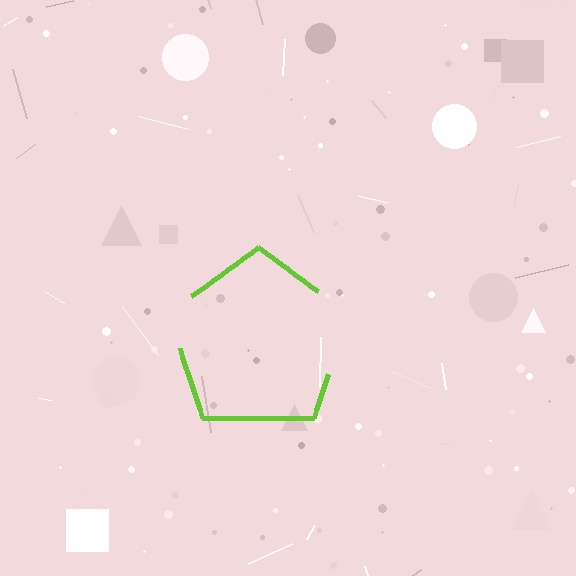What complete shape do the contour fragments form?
The contour fragments form a pentagon.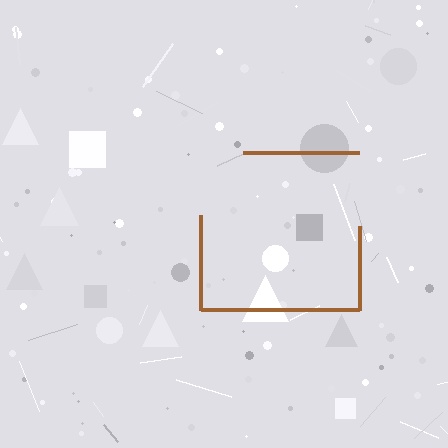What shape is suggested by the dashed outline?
The dashed outline suggests a square.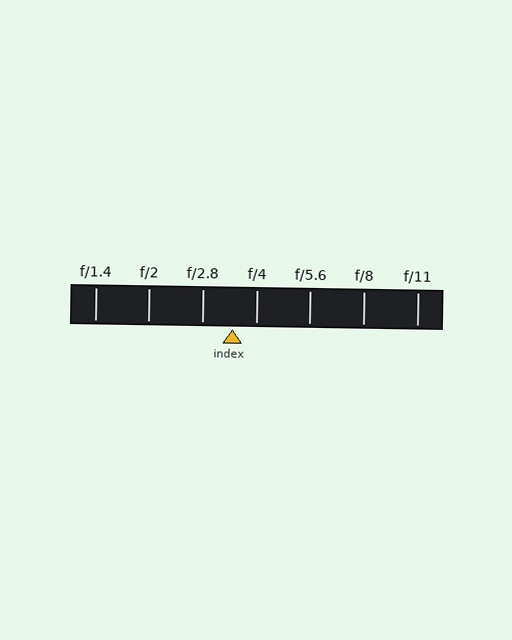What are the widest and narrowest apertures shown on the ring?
The widest aperture shown is f/1.4 and the narrowest is f/11.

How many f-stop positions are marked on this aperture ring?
There are 7 f-stop positions marked.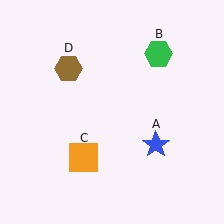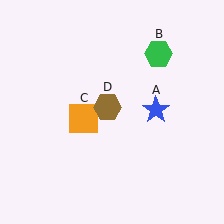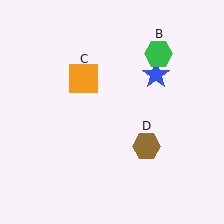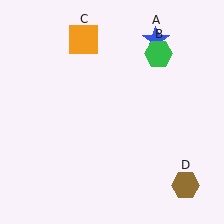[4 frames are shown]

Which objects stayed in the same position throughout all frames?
Green hexagon (object B) remained stationary.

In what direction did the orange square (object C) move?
The orange square (object C) moved up.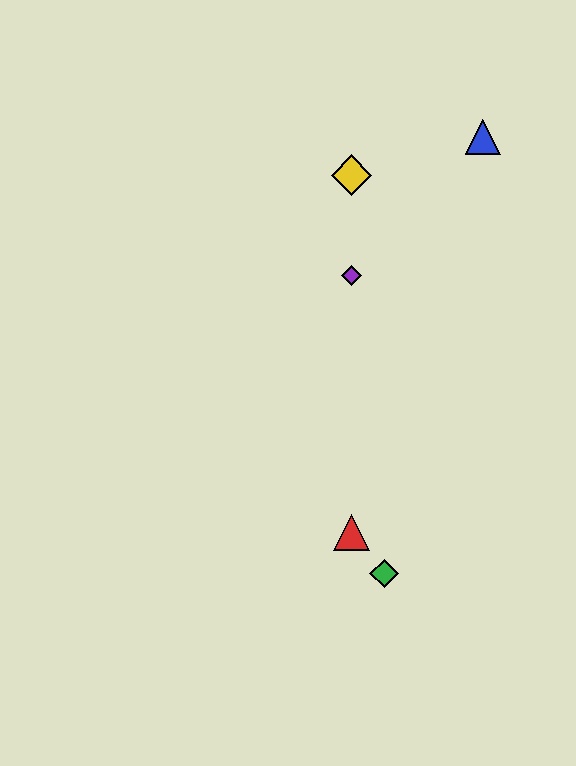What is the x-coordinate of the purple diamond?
The purple diamond is at x≈351.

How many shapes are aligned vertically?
3 shapes (the red triangle, the yellow diamond, the purple diamond) are aligned vertically.